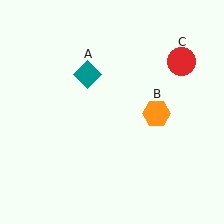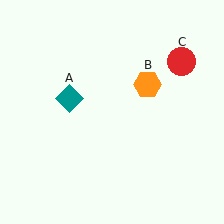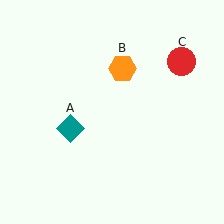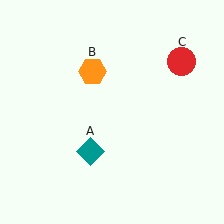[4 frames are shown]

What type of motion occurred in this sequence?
The teal diamond (object A), orange hexagon (object B) rotated counterclockwise around the center of the scene.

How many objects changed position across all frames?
2 objects changed position: teal diamond (object A), orange hexagon (object B).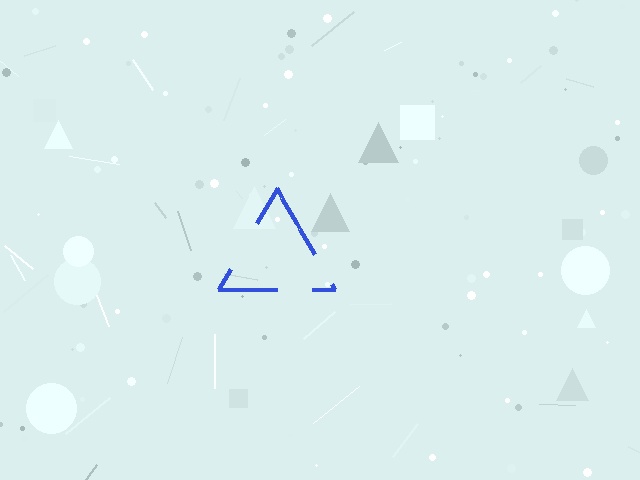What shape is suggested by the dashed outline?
The dashed outline suggests a triangle.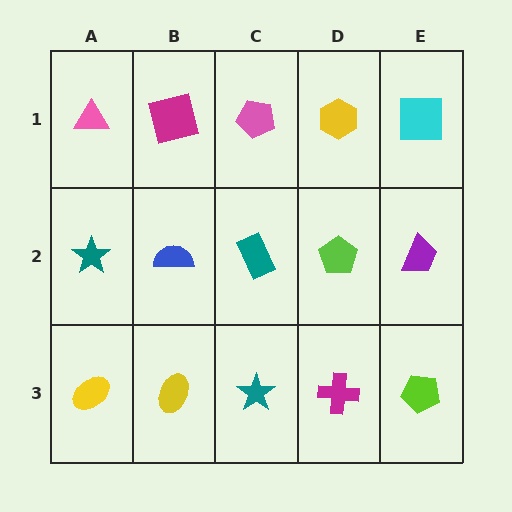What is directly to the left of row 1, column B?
A pink triangle.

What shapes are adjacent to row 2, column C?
A pink pentagon (row 1, column C), a teal star (row 3, column C), a blue semicircle (row 2, column B), a lime pentagon (row 2, column D).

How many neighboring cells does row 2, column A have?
3.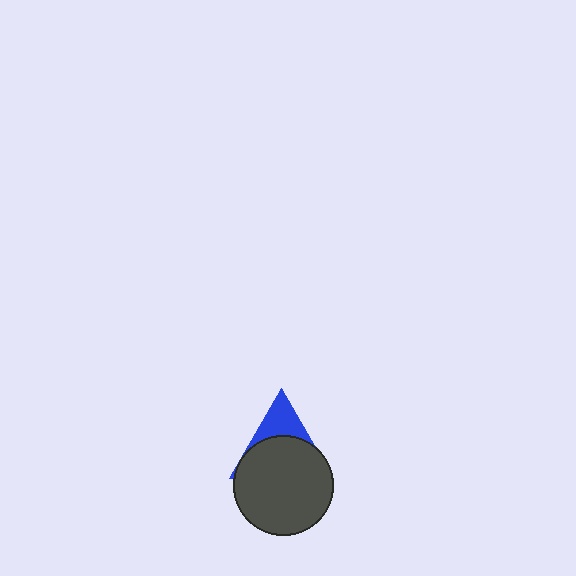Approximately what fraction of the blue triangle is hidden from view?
Roughly 68% of the blue triangle is hidden behind the dark gray circle.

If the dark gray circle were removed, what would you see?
You would see the complete blue triangle.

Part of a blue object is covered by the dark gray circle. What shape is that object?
It is a triangle.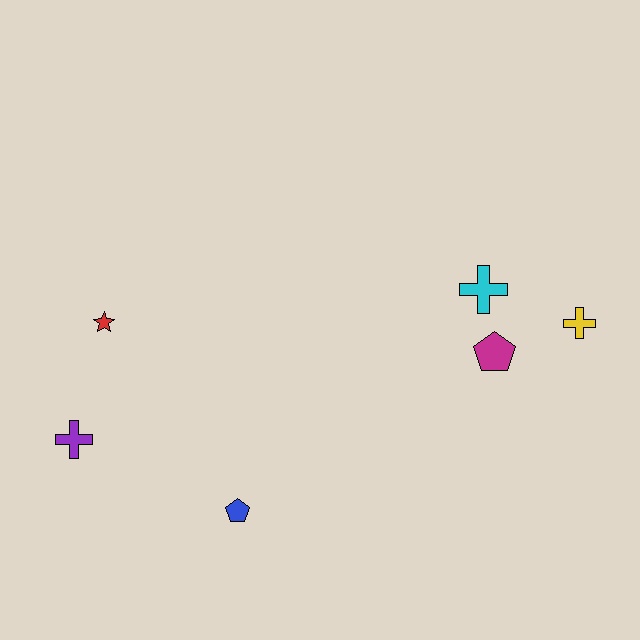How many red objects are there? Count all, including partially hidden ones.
There is 1 red object.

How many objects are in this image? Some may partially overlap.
There are 6 objects.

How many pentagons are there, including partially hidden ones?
There are 2 pentagons.